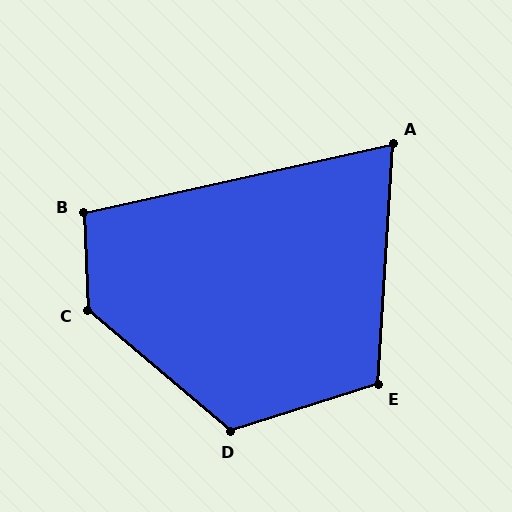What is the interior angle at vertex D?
Approximately 122 degrees (obtuse).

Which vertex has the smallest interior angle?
A, at approximately 74 degrees.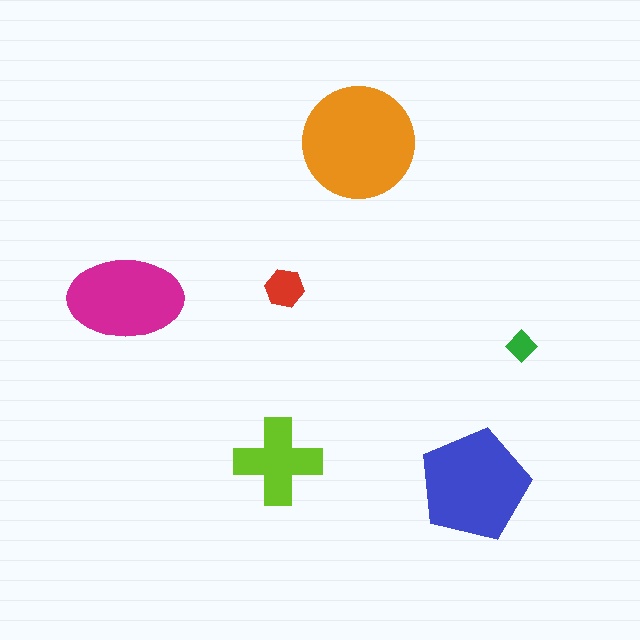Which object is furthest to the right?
The green diamond is rightmost.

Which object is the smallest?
The green diamond.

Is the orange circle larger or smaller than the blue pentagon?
Larger.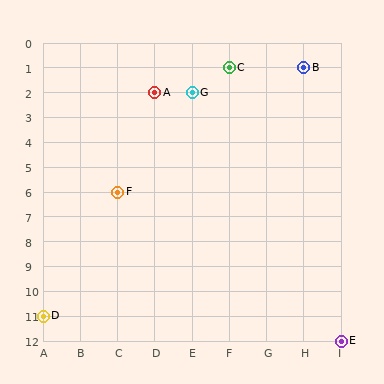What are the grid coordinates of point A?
Point A is at grid coordinates (D, 2).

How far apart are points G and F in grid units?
Points G and F are 2 columns and 4 rows apart (about 4.5 grid units diagonally).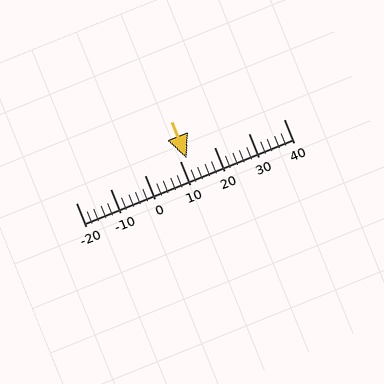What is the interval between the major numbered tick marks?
The major tick marks are spaced 10 units apart.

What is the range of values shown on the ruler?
The ruler shows values from -20 to 40.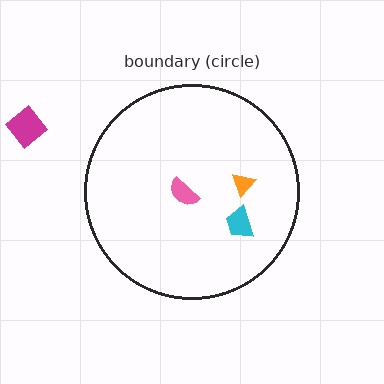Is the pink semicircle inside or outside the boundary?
Inside.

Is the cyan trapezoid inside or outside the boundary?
Inside.